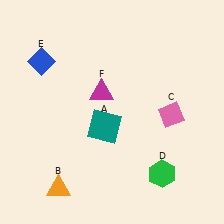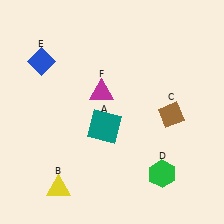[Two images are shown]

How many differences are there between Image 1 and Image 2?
There are 2 differences between the two images.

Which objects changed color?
B changed from orange to yellow. C changed from pink to brown.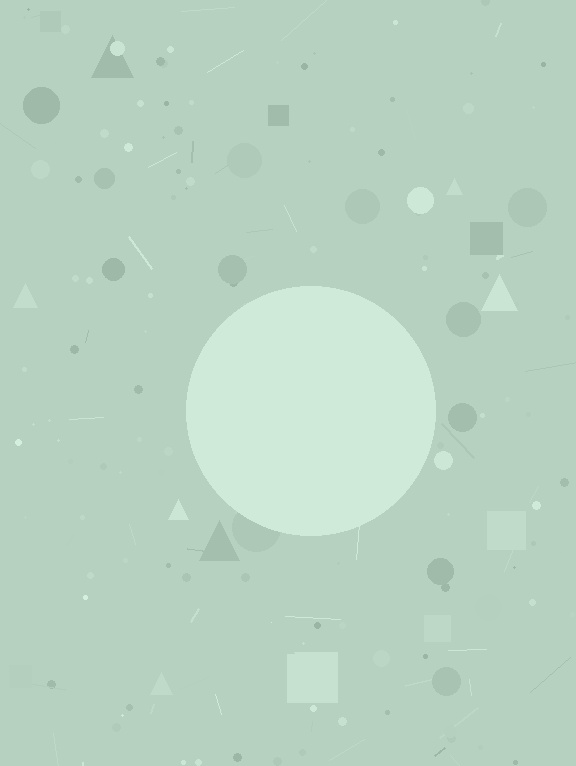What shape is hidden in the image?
A circle is hidden in the image.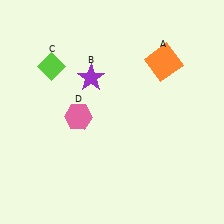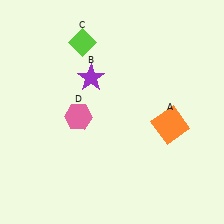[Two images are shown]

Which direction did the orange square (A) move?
The orange square (A) moved down.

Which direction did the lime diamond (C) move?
The lime diamond (C) moved right.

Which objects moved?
The objects that moved are: the orange square (A), the lime diamond (C).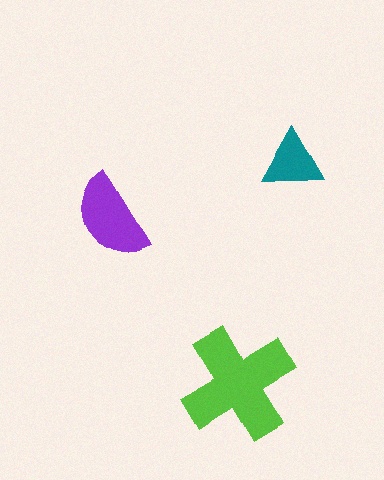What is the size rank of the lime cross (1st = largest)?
1st.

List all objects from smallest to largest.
The teal triangle, the purple semicircle, the lime cross.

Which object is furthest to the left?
The purple semicircle is leftmost.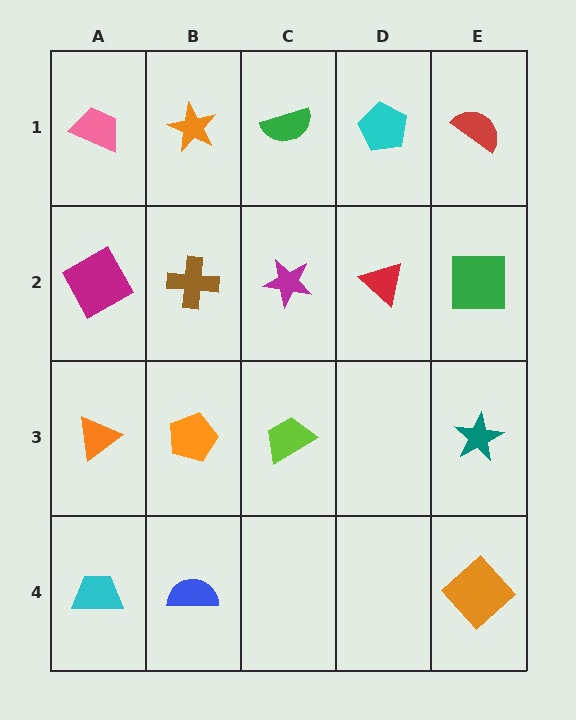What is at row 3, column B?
An orange pentagon.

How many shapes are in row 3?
4 shapes.